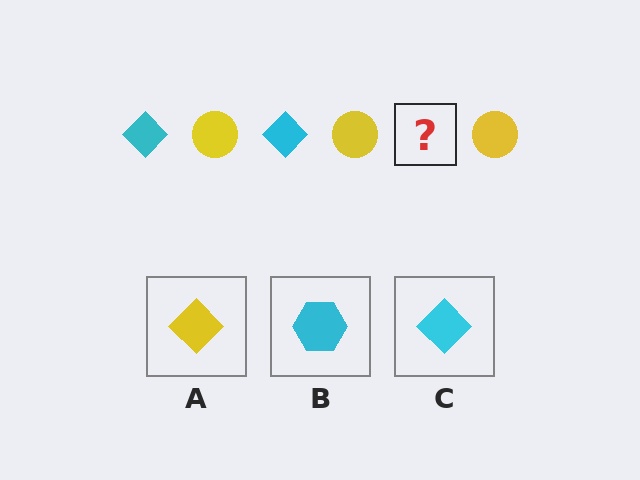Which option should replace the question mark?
Option C.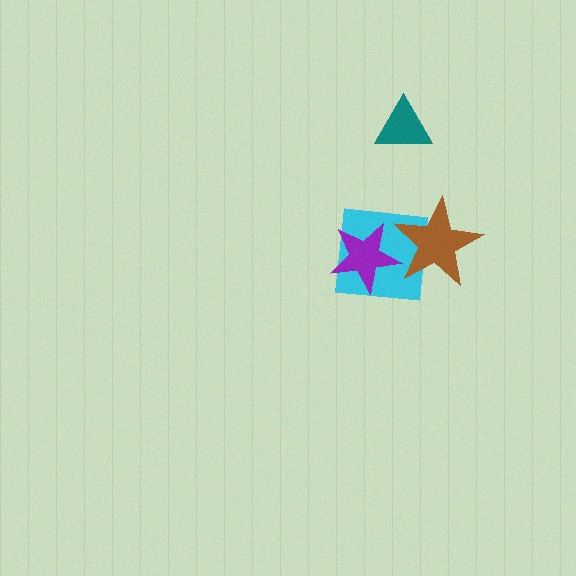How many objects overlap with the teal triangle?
0 objects overlap with the teal triangle.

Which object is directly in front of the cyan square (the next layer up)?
The purple star is directly in front of the cyan square.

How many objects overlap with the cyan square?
2 objects overlap with the cyan square.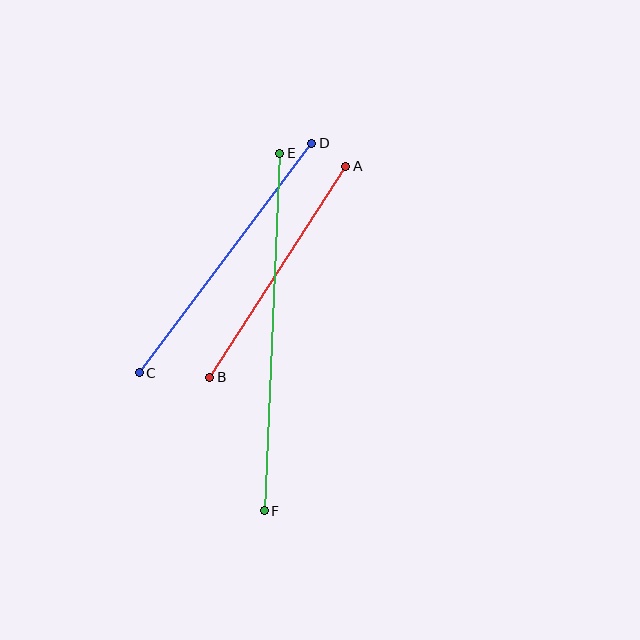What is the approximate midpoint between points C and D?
The midpoint is at approximately (225, 258) pixels.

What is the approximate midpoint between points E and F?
The midpoint is at approximately (272, 332) pixels.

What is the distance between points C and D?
The distance is approximately 287 pixels.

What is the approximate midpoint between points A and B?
The midpoint is at approximately (278, 272) pixels.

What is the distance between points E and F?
The distance is approximately 358 pixels.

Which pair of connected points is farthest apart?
Points E and F are farthest apart.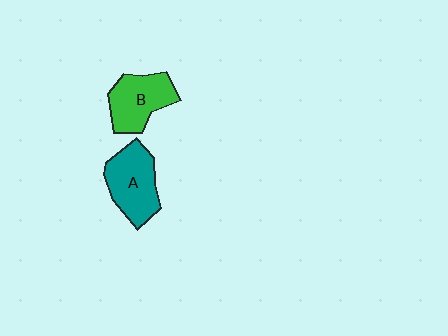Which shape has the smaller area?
Shape B (green).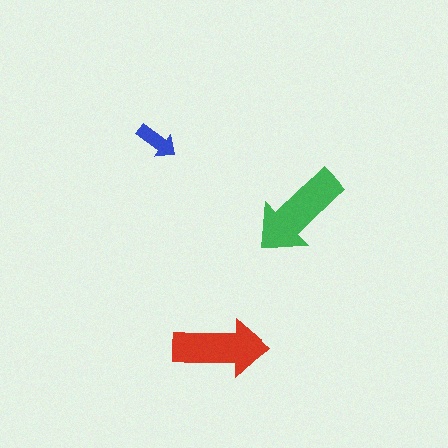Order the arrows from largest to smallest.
the green one, the red one, the blue one.